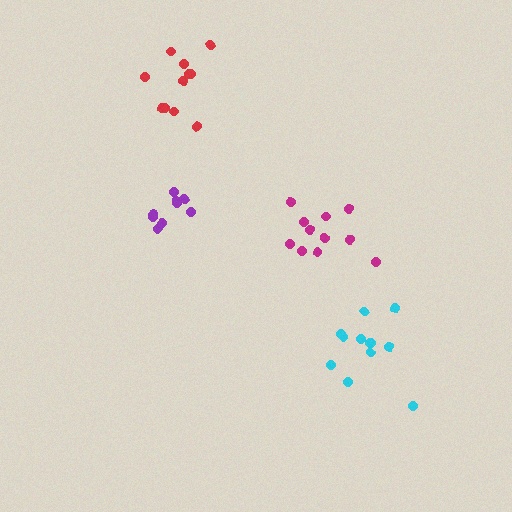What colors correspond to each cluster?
The clusters are colored: red, purple, cyan, magenta.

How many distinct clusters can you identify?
There are 4 distinct clusters.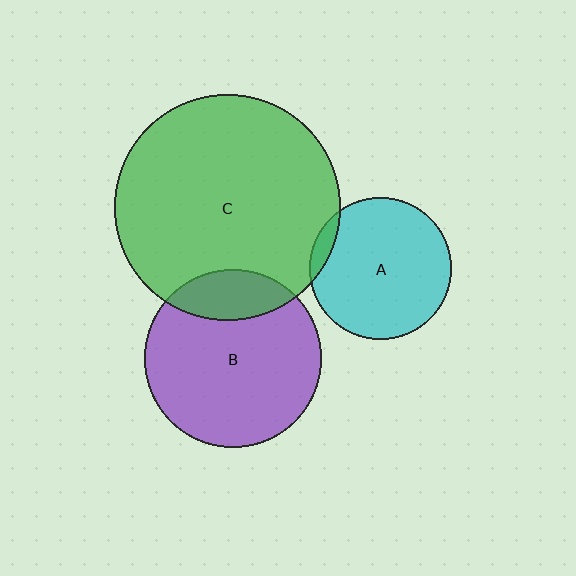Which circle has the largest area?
Circle C (green).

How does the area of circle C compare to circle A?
Approximately 2.5 times.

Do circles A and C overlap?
Yes.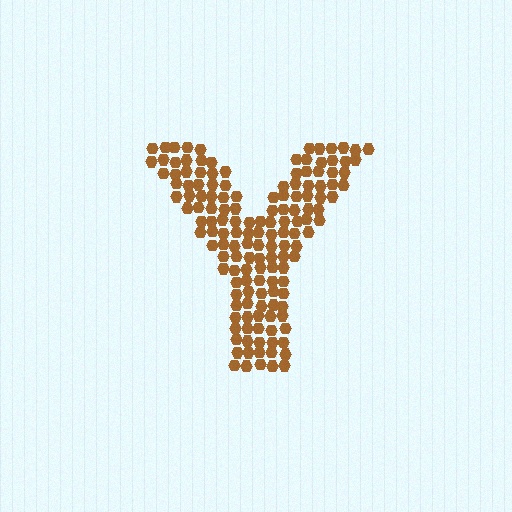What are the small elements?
The small elements are hexagons.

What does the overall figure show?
The overall figure shows the letter Y.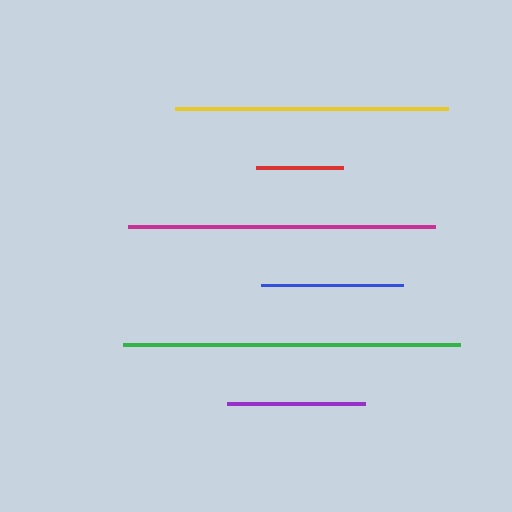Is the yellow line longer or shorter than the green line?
The green line is longer than the yellow line.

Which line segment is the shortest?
The red line is the shortest at approximately 87 pixels.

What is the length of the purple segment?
The purple segment is approximately 138 pixels long.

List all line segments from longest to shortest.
From longest to shortest: green, magenta, yellow, blue, purple, red.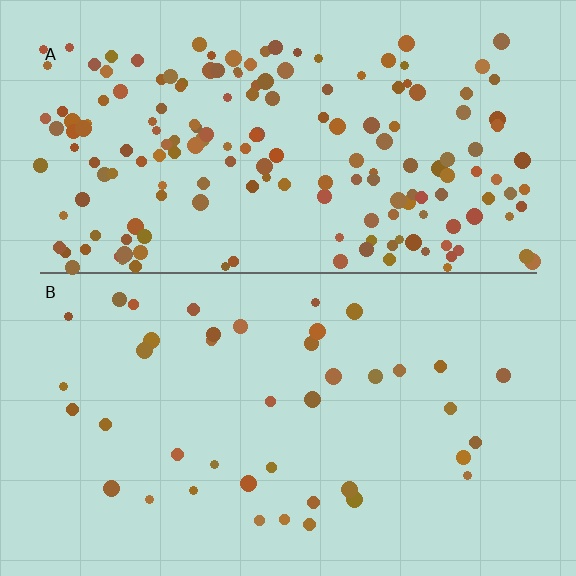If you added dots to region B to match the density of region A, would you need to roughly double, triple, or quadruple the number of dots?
Approximately quadruple.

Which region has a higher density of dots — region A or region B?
A (the top).